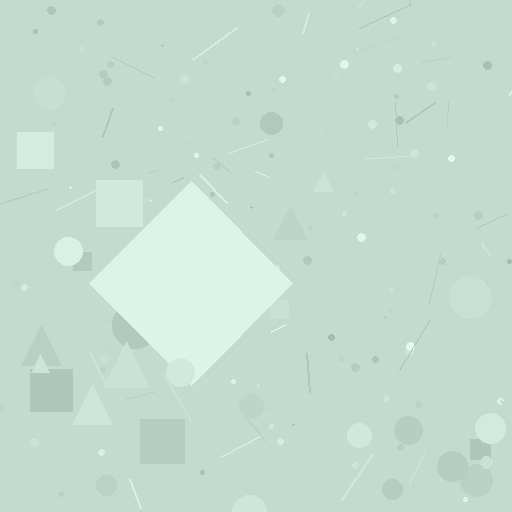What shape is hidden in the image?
A diamond is hidden in the image.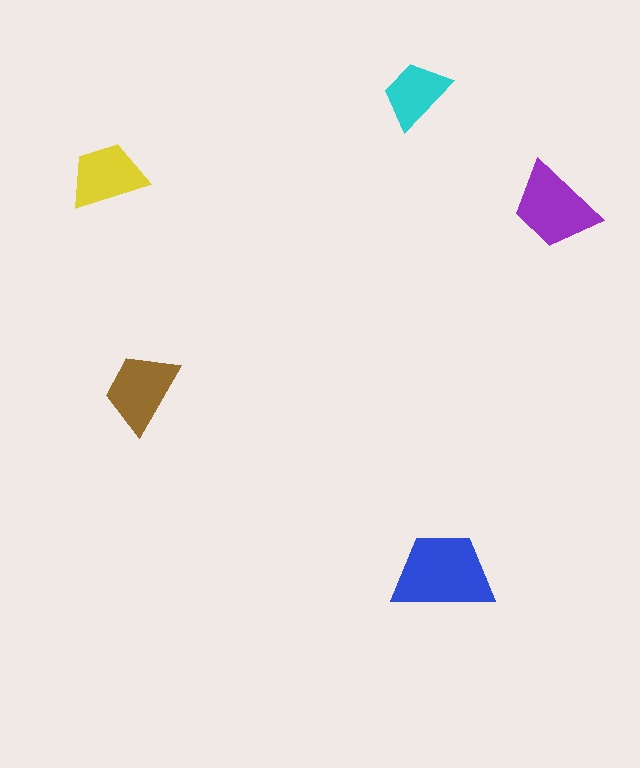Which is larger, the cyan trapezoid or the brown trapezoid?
The brown one.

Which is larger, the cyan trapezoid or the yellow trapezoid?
The yellow one.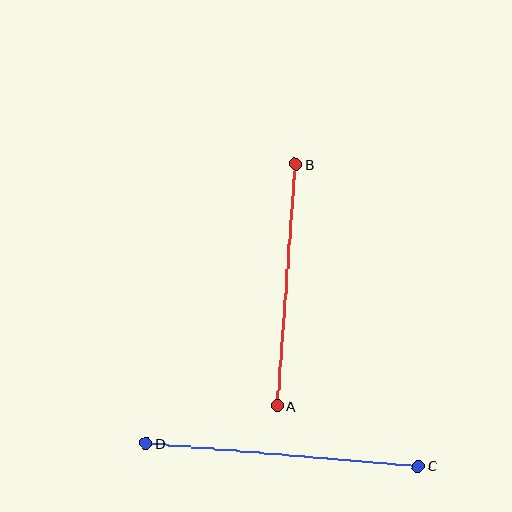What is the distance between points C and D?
The distance is approximately 273 pixels.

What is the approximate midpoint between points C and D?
The midpoint is at approximately (282, 455) pixels.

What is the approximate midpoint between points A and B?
The midpoint is at approximately (286, 285) pixels.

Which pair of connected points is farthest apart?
Points C and D are farthest apart.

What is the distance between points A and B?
The distance is approximately 242 pixels.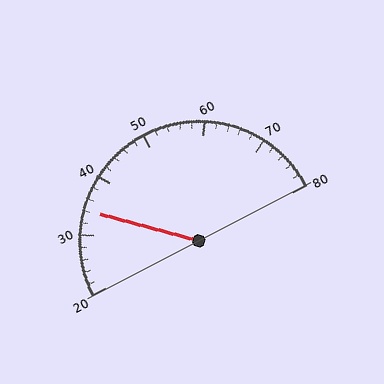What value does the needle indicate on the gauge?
The needle indicates approximately 34.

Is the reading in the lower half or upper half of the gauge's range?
The reading is in the lower half of the range (20 to 80).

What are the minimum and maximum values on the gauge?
The gauge ranges from 20 to 80.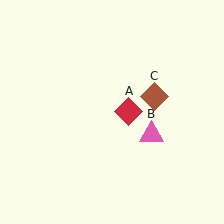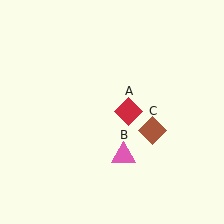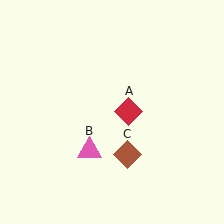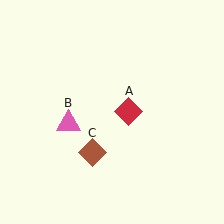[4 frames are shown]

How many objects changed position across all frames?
2 objects changed position: pink triangle (object B), brown diamond (object C).